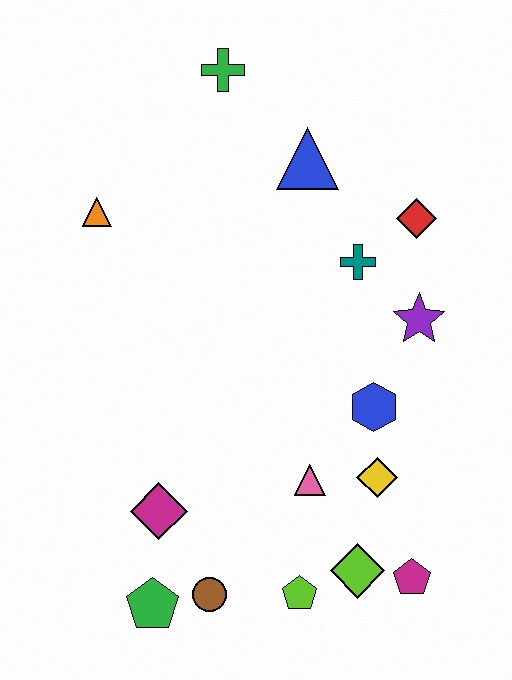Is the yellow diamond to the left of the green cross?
No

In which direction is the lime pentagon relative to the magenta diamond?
The lime pentagon is to the right of the magenta diamond.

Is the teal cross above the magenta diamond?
Yes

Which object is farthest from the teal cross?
The green pentagon is farthest from the teal cross.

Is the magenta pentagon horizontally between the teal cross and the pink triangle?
No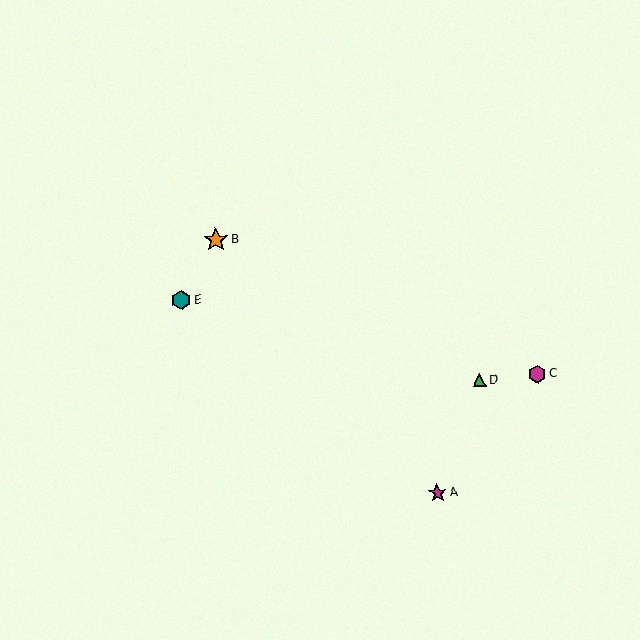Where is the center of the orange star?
The center of the orange star is at (216, 240).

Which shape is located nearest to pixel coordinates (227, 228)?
The orange star (labeled B) at (216, 240) is nearest to that location.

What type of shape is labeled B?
Shape B is an orange star.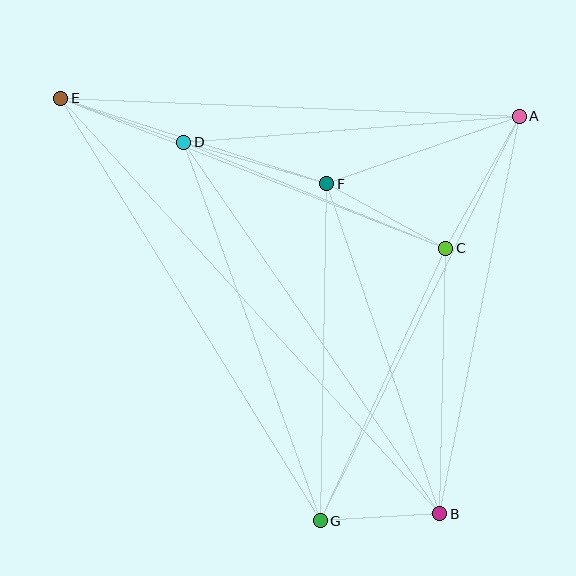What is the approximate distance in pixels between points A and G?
The distance between A and G is approximately 451 pixels.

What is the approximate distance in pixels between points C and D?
The distance between C and D is approximately 283 pixels.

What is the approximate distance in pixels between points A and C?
The distance between A and C is approximately 151 pixels.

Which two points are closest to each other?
Points B and G are closest to each other.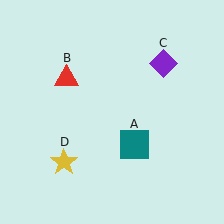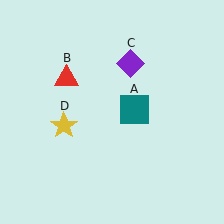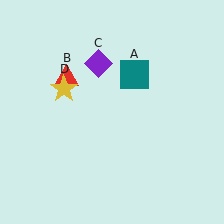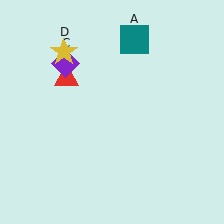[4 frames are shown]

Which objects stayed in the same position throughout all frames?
Red triangle (object B) remained stationary.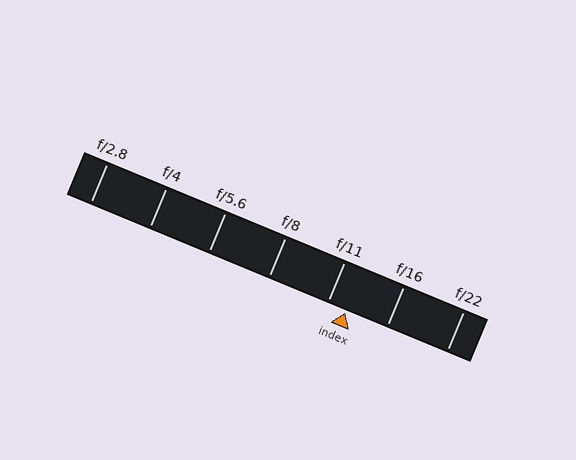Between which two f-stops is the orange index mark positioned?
The index mark is between f/11 and f/16.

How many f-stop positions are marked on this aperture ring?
There are 7 f-stop positions marked.